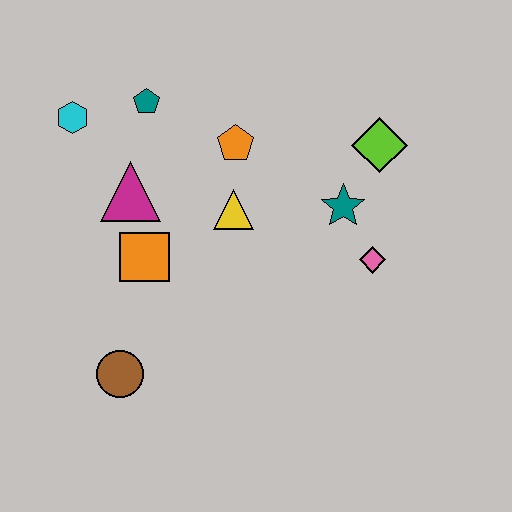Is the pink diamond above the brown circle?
Yes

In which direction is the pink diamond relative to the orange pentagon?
The pink diamond is to the right of the orange pentagon.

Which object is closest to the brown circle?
The orange square is closest to the brown circle.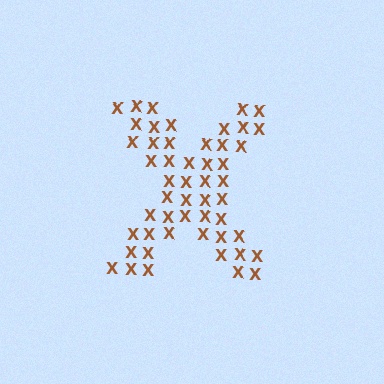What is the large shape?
The large shape is the letter X.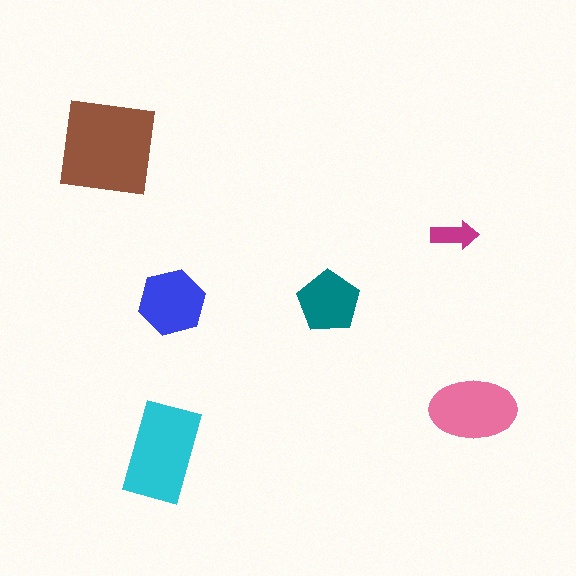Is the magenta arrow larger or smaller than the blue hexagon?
Smaller.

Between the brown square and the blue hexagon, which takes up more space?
The brown square.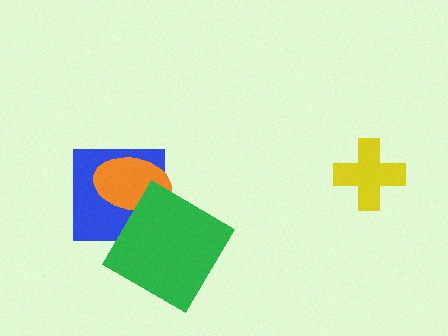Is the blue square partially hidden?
Yes, it is partially covered by another shape.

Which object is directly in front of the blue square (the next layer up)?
The orange ellipse is directly in front of the blue square.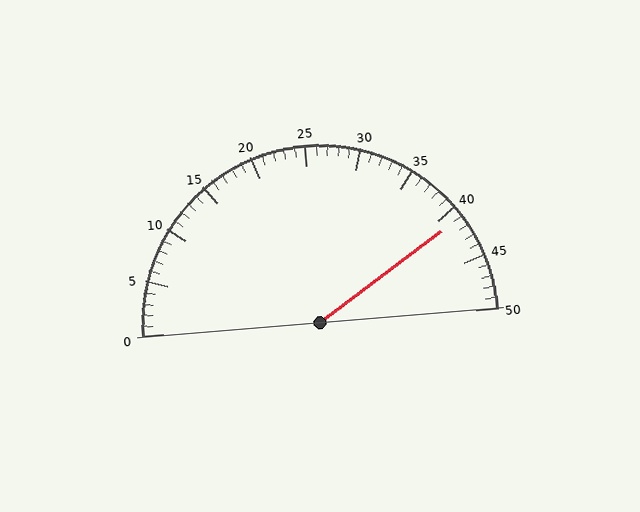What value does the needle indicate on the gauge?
The needle indicates approximately 41.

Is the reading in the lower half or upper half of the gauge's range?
The reading is in the upper half of the range (0 to 50).